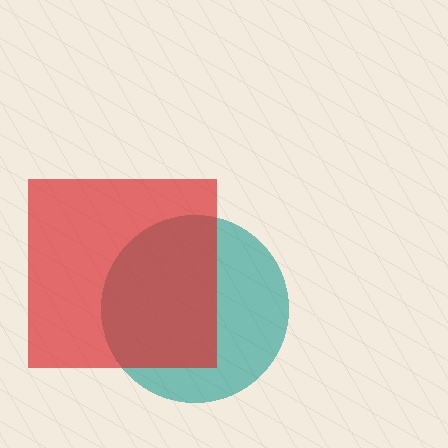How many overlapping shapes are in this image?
There are 2 overlapping shapes in the image.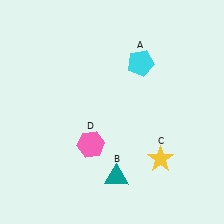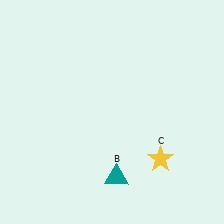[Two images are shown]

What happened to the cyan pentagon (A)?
The cyan pentagon (A) was removed in Image 2. It was in the top-right area of Image 1.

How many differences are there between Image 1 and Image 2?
There are 2 differences between the two images.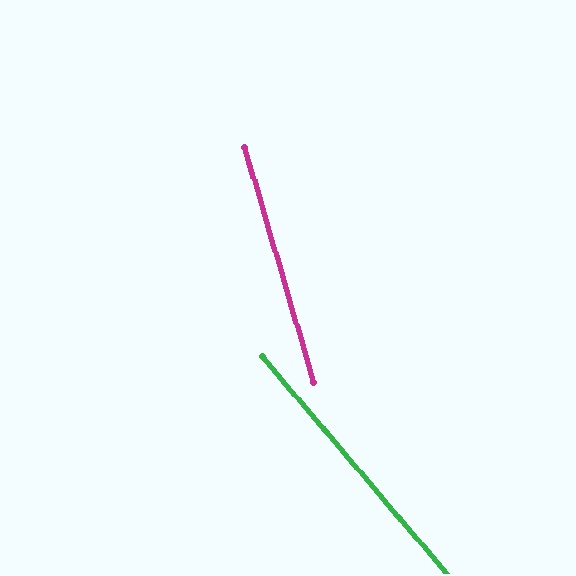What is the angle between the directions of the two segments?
Approximately 24 degrees.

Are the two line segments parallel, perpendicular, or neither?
Neither parallel nor perpendicular — they differ by about 24°.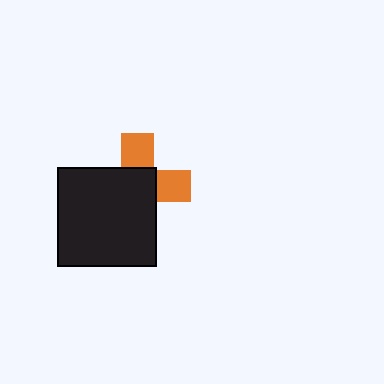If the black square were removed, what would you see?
You would see the complete orange cross.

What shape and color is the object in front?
The object in front is a black square.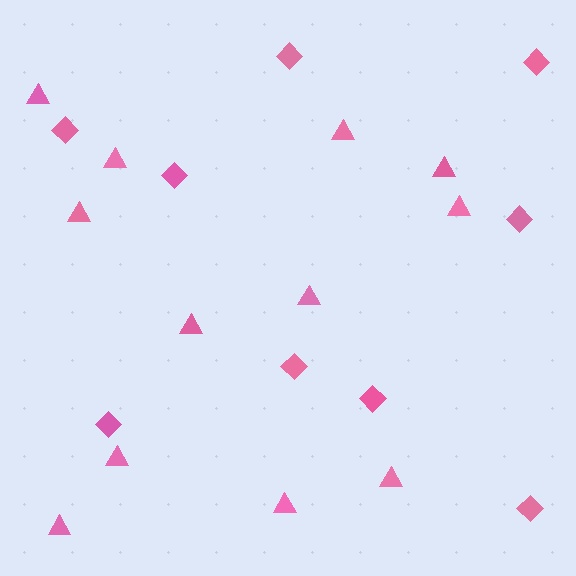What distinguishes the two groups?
There are 2 groups: one group of diamonds (9) and one group of triangles (12).